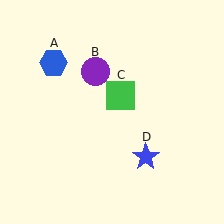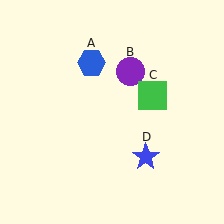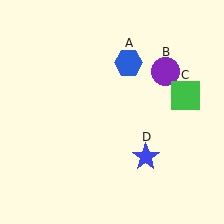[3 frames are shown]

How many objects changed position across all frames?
3 objects changed position: blue hexagon (object A), purple circle (object B), green square (object C).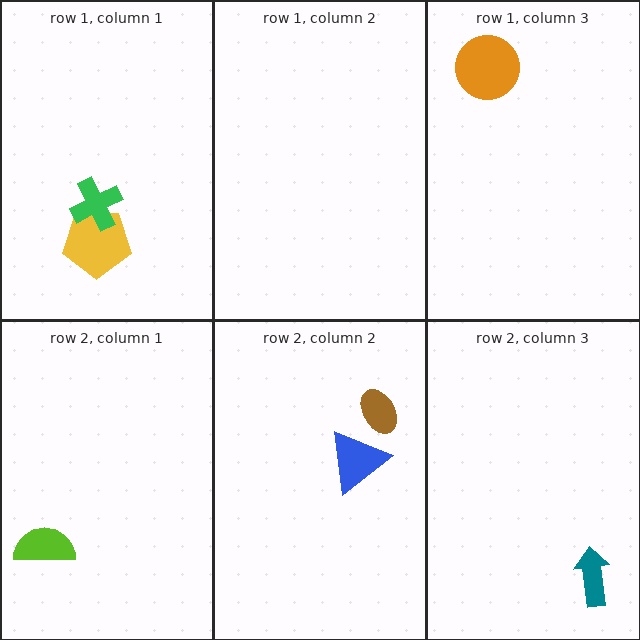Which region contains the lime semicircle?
The row 2, column 1 region.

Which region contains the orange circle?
The row 1, column 3 region.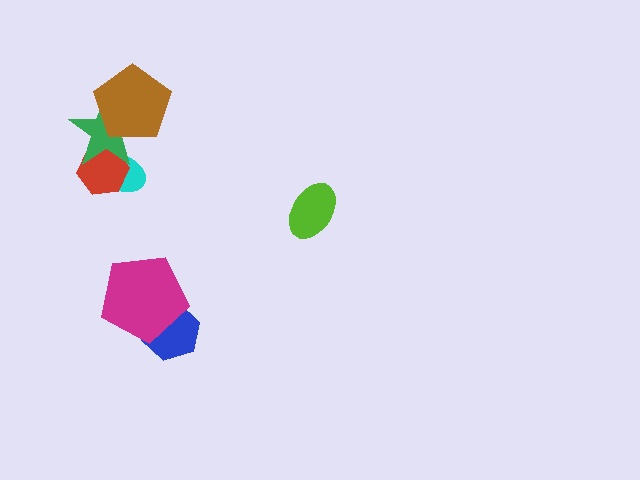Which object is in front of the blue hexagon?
The magenta pentagon is in front of the blue hexagon.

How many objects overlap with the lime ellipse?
0 objects overlap with the lime ellipse.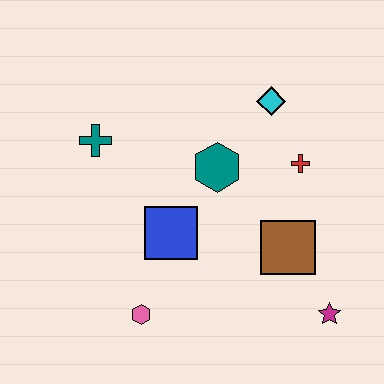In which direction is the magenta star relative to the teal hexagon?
The magenta star is below the teal hexagon.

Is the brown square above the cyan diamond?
No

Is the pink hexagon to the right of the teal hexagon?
No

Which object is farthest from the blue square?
The magenta star is farthest from the blue square.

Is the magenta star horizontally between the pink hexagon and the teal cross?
No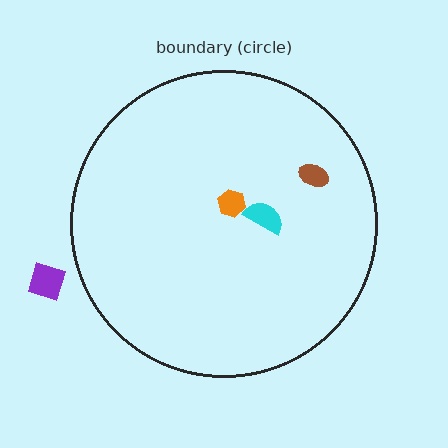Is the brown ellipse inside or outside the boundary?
Inside.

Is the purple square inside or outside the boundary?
Outside.